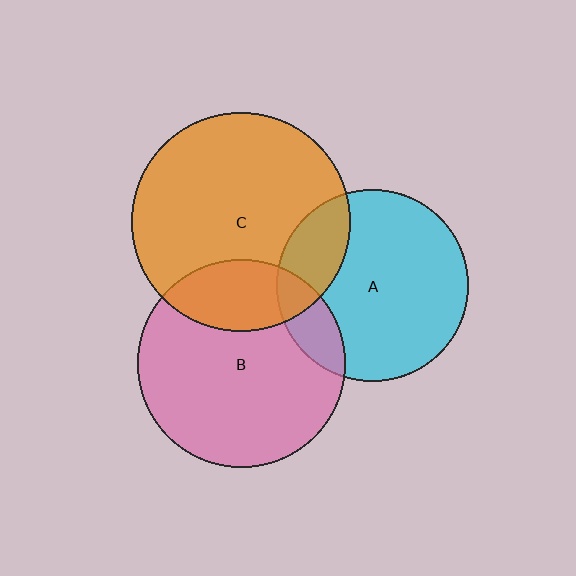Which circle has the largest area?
Circle C (orange).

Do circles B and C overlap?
Yes.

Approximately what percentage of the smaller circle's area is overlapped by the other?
Approximately 25%.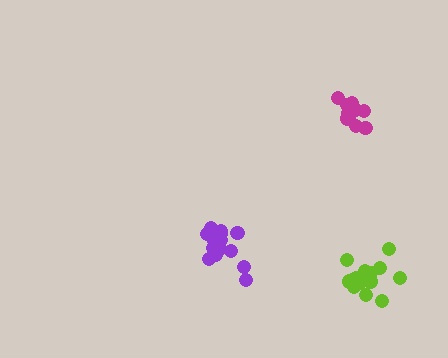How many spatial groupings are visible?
There are 3 spatial groupings.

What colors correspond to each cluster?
The clusters are colored: lime, magenta, purple.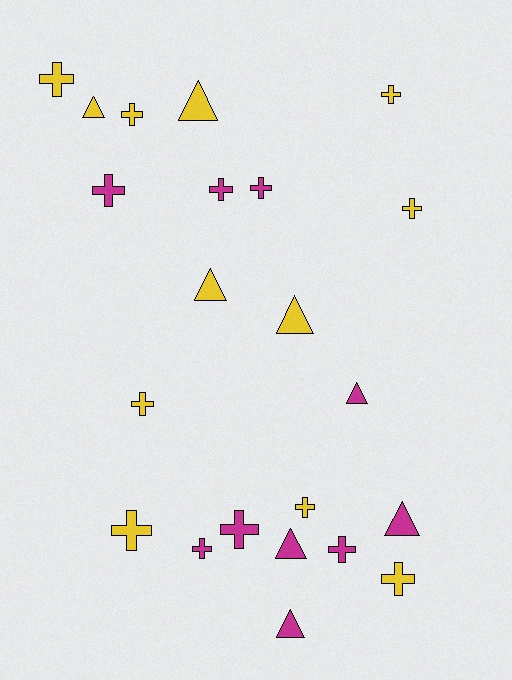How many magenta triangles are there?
There are 4 magenta triangles.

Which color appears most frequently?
Yellow, with 12 objects.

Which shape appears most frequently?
Cross, with 14 objects.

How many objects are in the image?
There are 22 objects.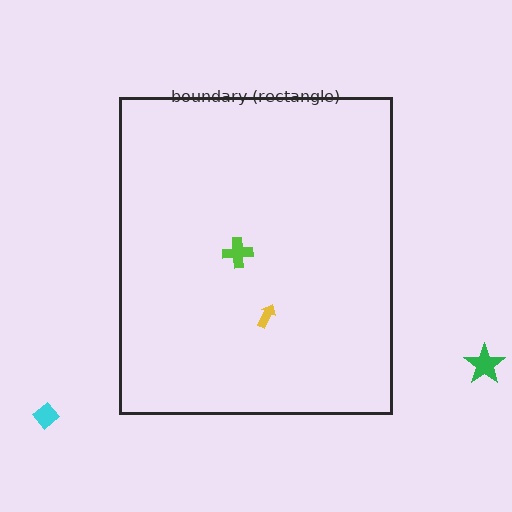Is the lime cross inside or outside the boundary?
Inside.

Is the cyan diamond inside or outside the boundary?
Outside.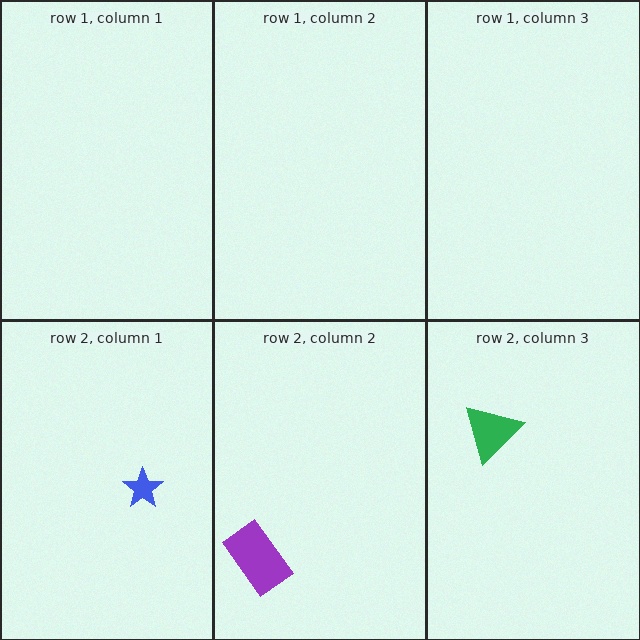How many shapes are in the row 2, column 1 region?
1.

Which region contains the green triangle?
The row 2, column 3 region.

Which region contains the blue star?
The row 2, column 1 region.